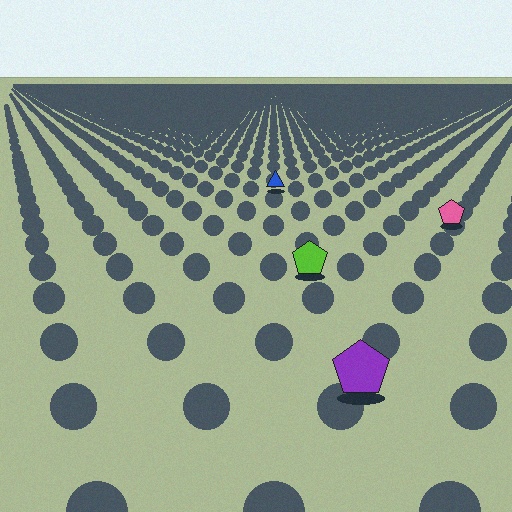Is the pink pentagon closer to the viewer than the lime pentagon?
No. The lime pentagon is closer — you can tell from the texture gradient: the ground texture is coarser near it.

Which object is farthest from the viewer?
The blue triangle is farthest from the viewer. It appears smaller and the ground texture around it is denser.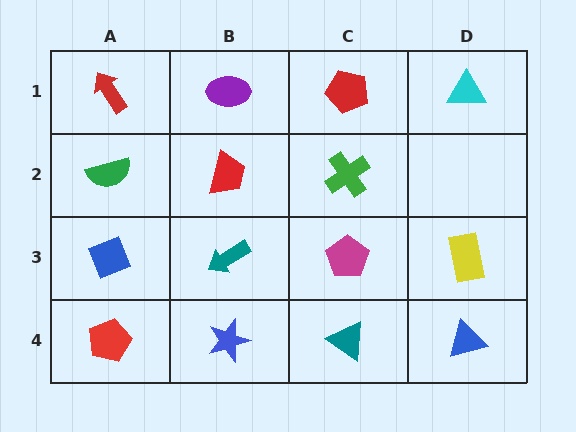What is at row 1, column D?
A cyan triangle.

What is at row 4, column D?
A blue triangle.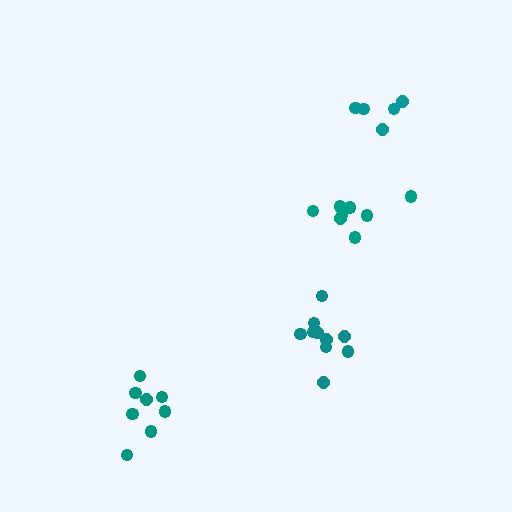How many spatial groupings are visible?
There are 4 spatial groupings.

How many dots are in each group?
Group 1: 5 dots, Group 2: 8 dots, Group 3: 10 dots, Group 4: 8 dots (31 total).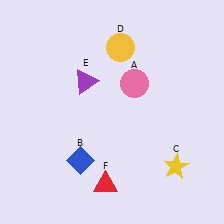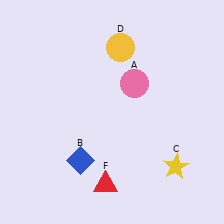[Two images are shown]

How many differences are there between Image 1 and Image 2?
There is 1 difference between the two images.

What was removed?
The purple triangle (E) was removed in Image 2.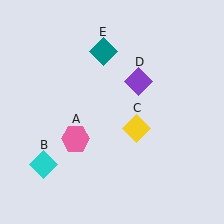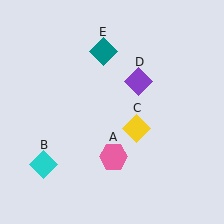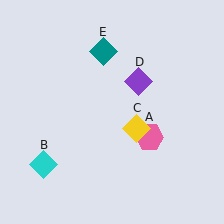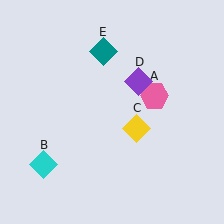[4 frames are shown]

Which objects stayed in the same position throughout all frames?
Cyan diamond (object B) and yellow diamond (object C) and purple diamond (object D) and teal diamond (object E) remained stationary.